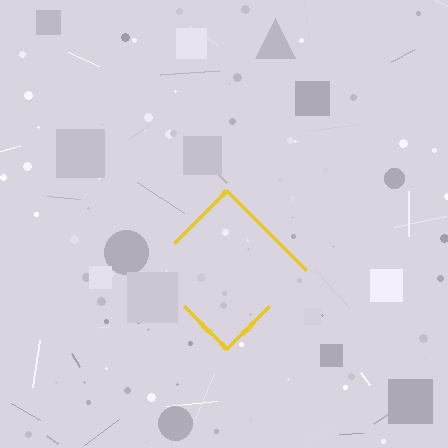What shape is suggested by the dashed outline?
The dashed outline suggests a diamond.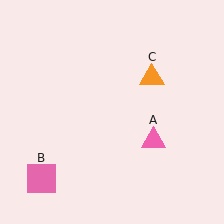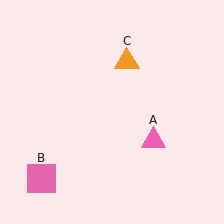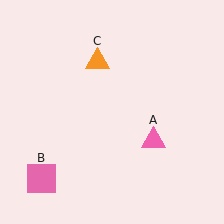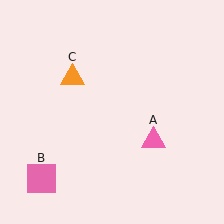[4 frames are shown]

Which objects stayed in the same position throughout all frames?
Pink triangle (object A) and pink square (object B) remained stationary.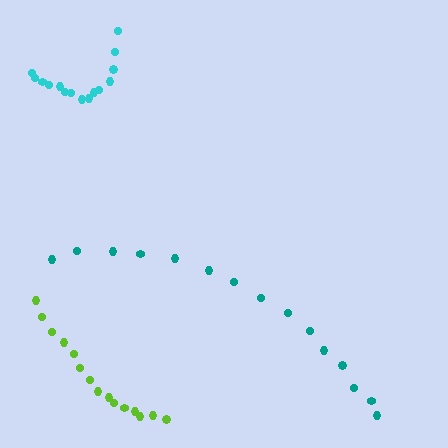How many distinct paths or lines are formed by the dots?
There are 3 distinct paths.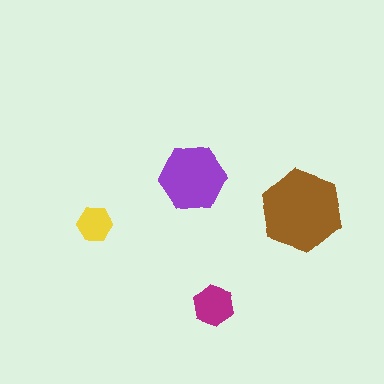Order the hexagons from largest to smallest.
the brown one, the purple one, the magenta one, the yellow one.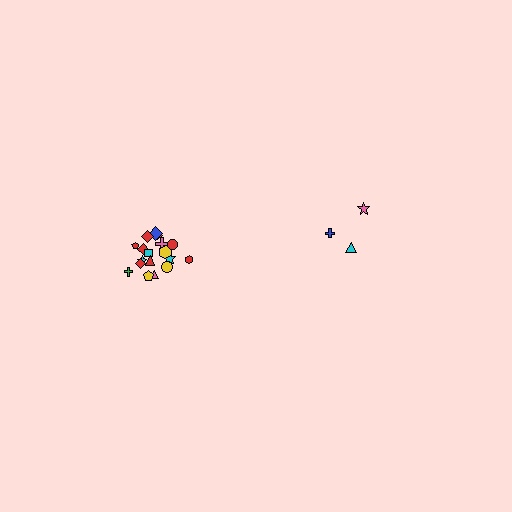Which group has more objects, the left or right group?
The left group.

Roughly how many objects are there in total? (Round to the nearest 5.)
Roughly 20 objects in total.